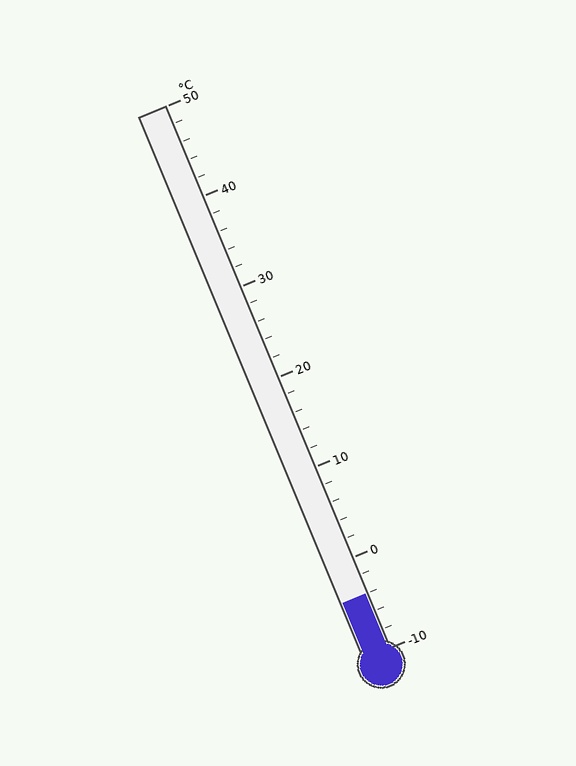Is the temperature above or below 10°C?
The temperature is below 10°C.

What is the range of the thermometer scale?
The thermometer scale ranges from -10°C to 50°C.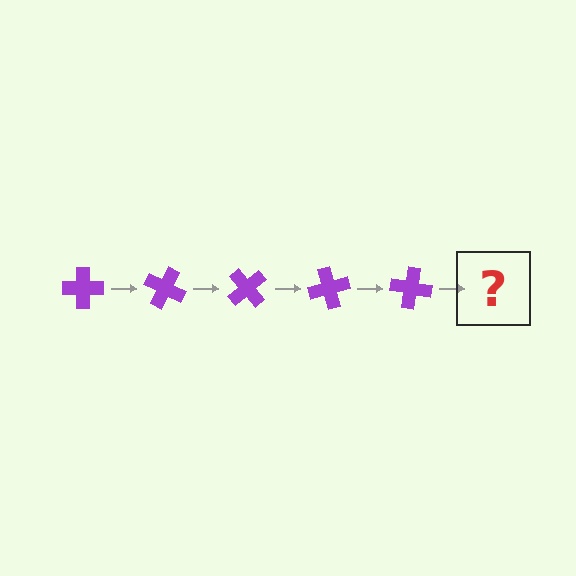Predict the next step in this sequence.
The next step is a purple cross rotated 125 degrees.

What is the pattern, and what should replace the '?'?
The pattern is that the cross rotates 25 degrees each step. The '?' should be a purple cross rotated 125 degrees.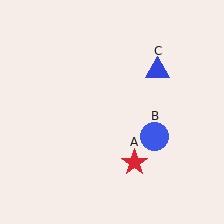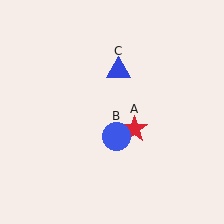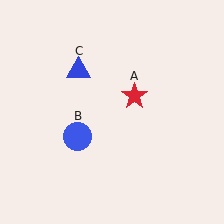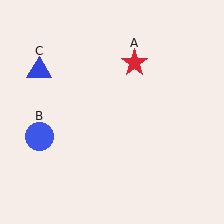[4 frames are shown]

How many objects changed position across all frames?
3 objects changed position: red star (object A), blue circle (object B), blue triangle (object C).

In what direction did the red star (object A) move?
The red star (object A) moved up.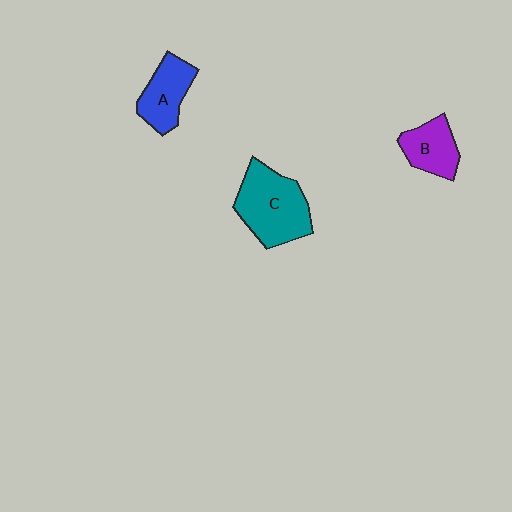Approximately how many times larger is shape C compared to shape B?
Approximately 1.8 times.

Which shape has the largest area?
Shape C (teal).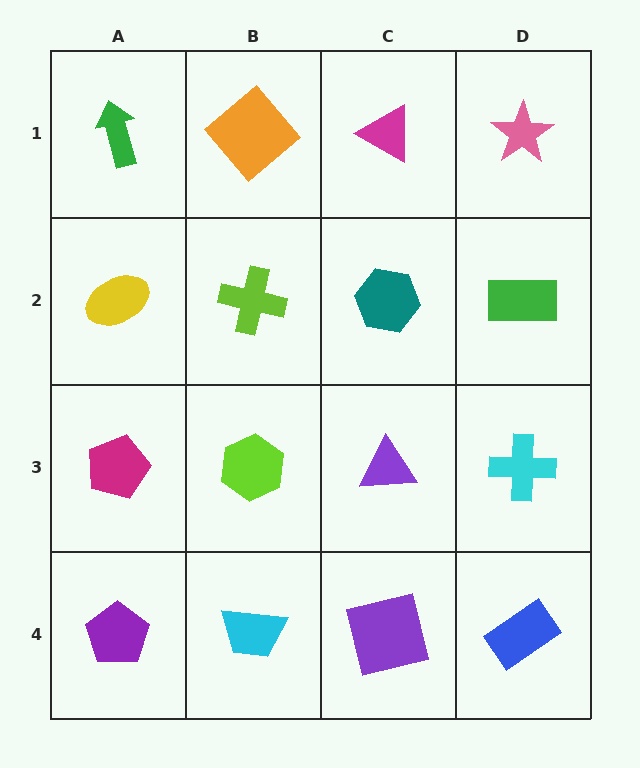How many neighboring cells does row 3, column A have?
3.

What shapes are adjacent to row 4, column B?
A lime hexagon (row 3, column B), a purple pentagon (row 4, column A), a purple square (row 4, column C).